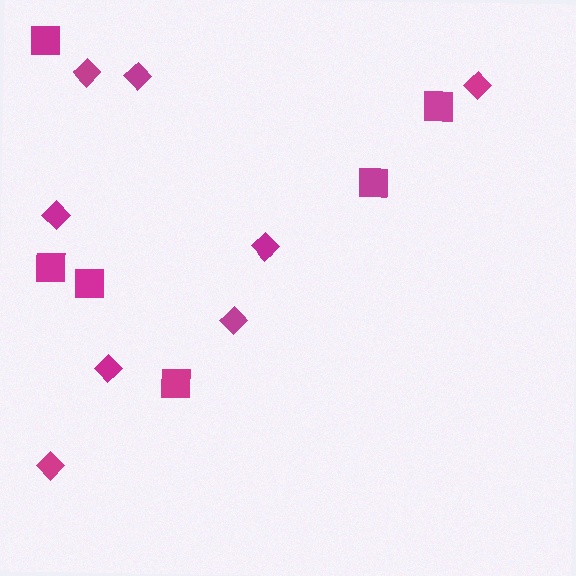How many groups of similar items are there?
There are 2 groups: one group of diamonds (8) and one group of squares (6).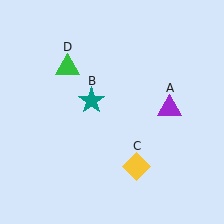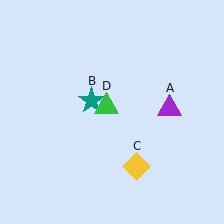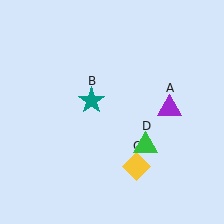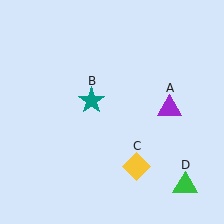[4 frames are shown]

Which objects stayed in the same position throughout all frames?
Purple triangle (object A) and teal star (object B) and yellow diamond (object C) remained stationary.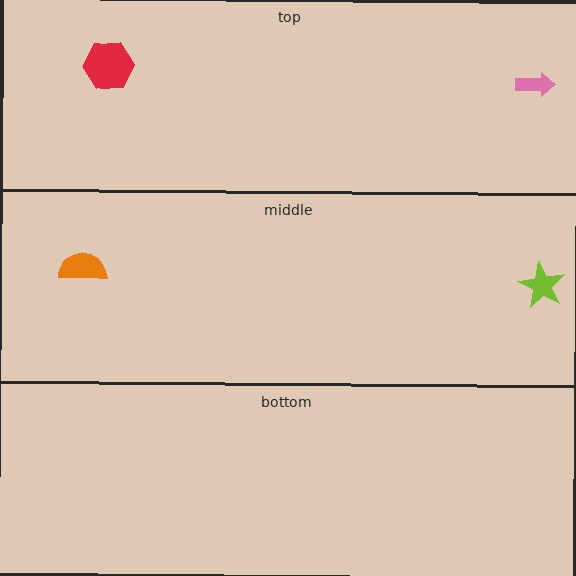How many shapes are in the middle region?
2.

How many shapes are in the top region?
2.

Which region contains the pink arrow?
The top region.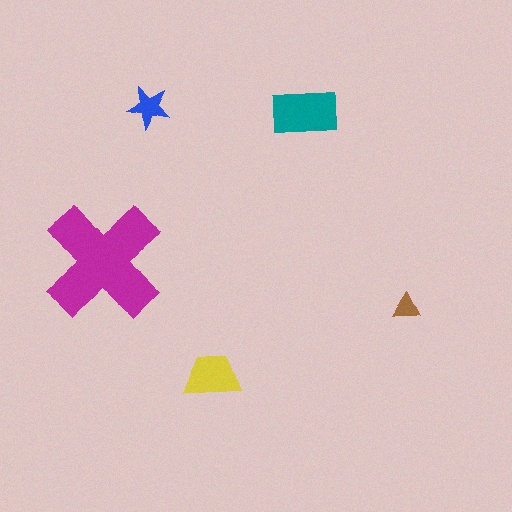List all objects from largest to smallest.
The magenta cross, the teal rectangle, the yellow trapezoid, the blue star, the brown triangle.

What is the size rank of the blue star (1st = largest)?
4th.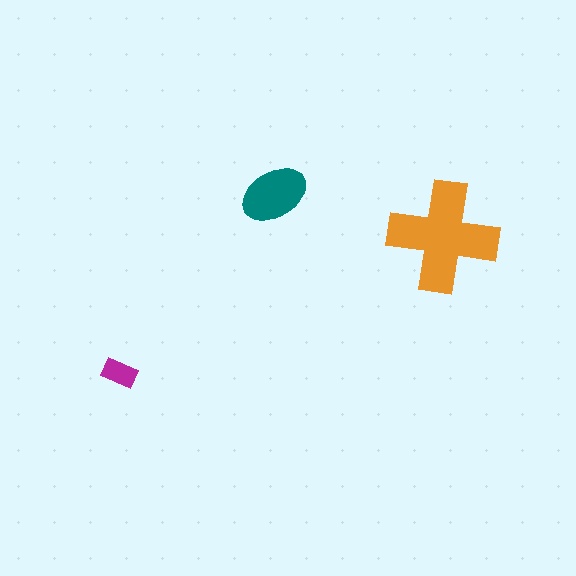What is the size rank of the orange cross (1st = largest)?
1st.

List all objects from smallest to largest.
The magenta rectangle, the teal ellipse, the orange cross.